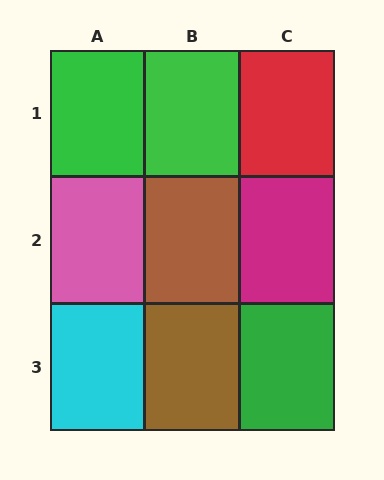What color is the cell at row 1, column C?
Red.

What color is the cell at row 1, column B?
Green.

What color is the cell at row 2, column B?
Brown.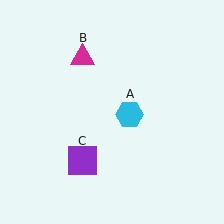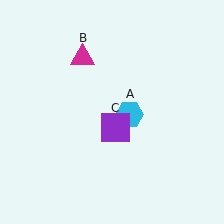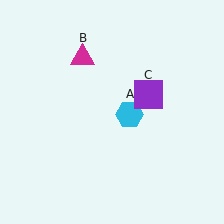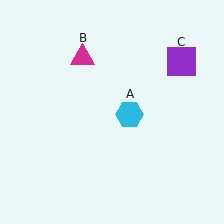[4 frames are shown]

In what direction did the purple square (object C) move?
The purple square (object C) moved up and to the right.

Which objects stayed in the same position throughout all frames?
Cyan hexagon (object A) and magenta triangle (object B) remained stationary.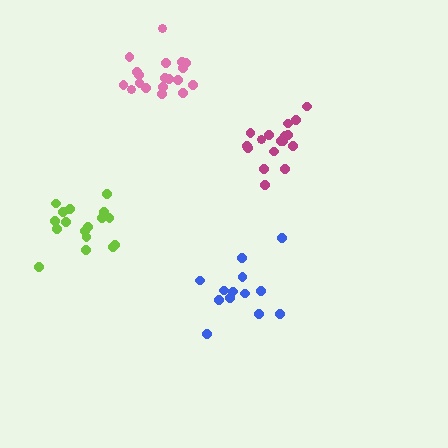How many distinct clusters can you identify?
There are 4 distinct clusters.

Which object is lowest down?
The blue cluster is bottommost.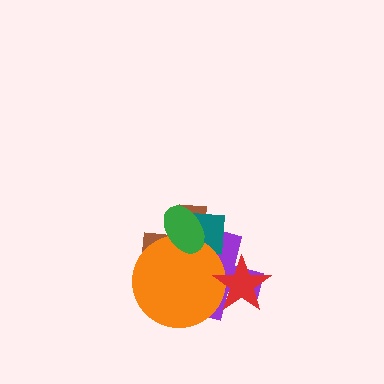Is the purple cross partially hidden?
Yes, it is partially covered by another shape.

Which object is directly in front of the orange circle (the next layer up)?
The red star is directly in front of the orange circle.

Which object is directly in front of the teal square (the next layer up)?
The orange circle is directly in front of the teal square.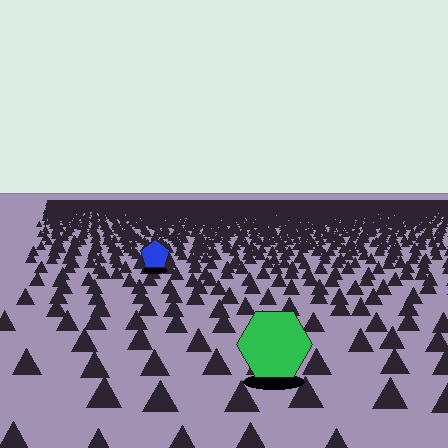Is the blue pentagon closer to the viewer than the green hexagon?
No. The green hexagon is closer — you can tell from the texture gradient: the ground texture is coarser near it.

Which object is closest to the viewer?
The green hexagon is closest. The texture marks near it are larger and more spread out.